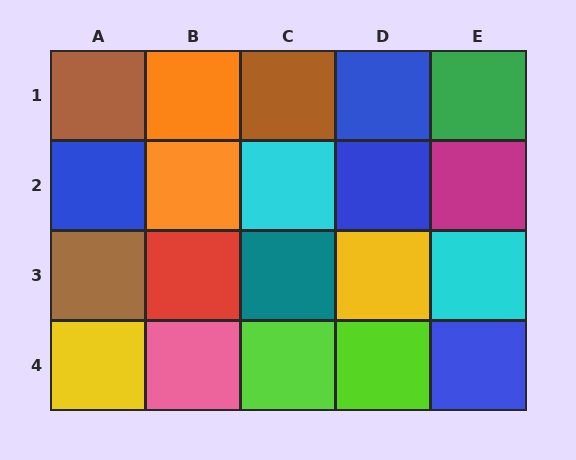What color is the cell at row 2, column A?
Blue.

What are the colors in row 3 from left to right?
Brown, red, teal, yellow, cyan.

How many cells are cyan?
2 cells are cyan.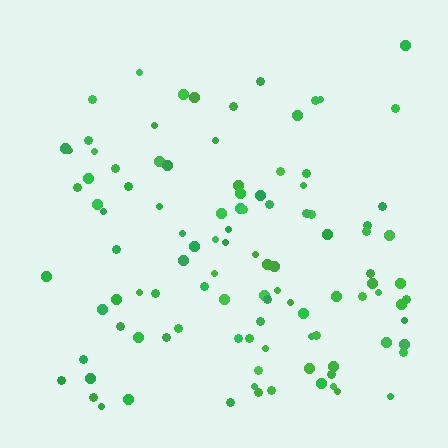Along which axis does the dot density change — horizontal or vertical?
Vertical.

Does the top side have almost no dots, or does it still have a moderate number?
Still a moderate number, just noticeably fewer than the bottom.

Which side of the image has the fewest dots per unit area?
The top.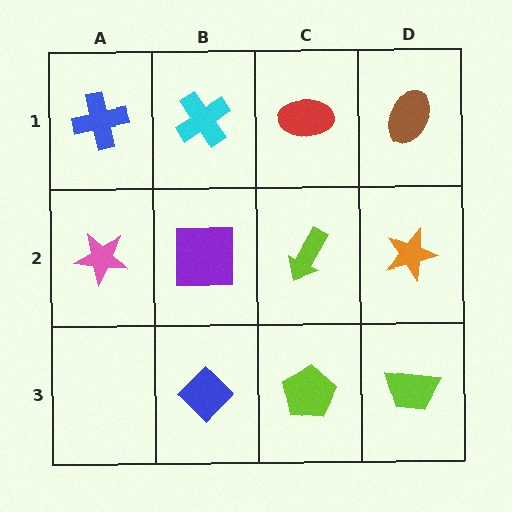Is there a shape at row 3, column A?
No, that cell is empty.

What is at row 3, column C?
A lime pentagon.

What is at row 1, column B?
A cyan cross.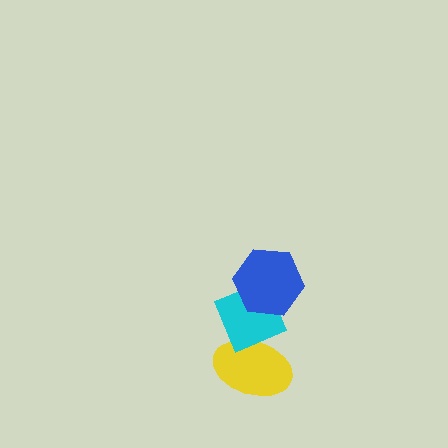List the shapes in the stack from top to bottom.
From top to bottom: the blue hexagon, the cyan diamond, the yellow ellipse.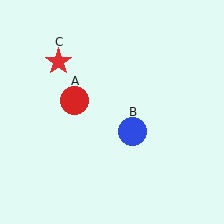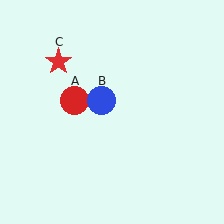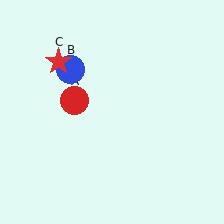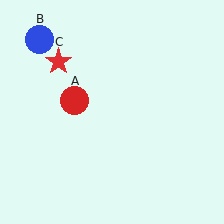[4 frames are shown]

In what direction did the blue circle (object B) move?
The blue circle (object B) moved up and to the left.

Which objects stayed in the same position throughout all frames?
Red circle (object A) and red star (object C) remained stationary.